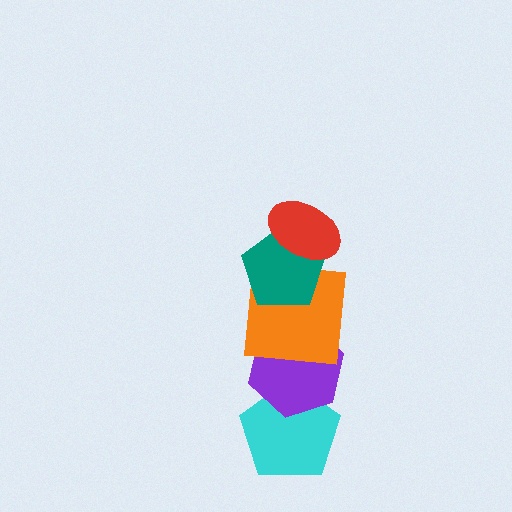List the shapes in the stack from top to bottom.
From top to bottom: the red ellipse, the teal pentagon, the orange square, the purple hexagon, the cyan pentagon.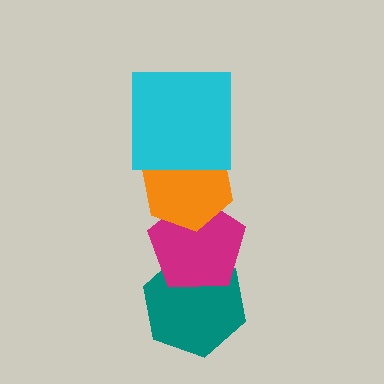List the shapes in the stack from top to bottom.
From top to bottom: the cyan square, the orange hexagon, the magenta pentagon, the teal hexagon.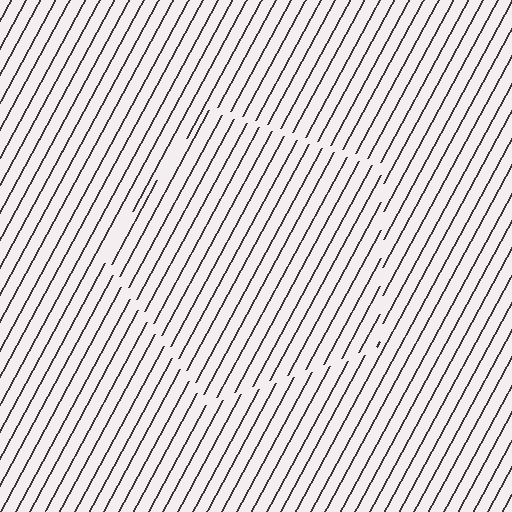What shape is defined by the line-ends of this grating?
An illusory pentagon. The interior of the shape contains the same grating, shifted by half a period — the contour is defined by the phase discontinuity where line-ends from the inner and outer gratings abut.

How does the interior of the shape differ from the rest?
The interior of the shape contains the same grating, shifted by half a period — the contour is defined by the phase discontinuity where line-ends from the inner and outer gratings abut.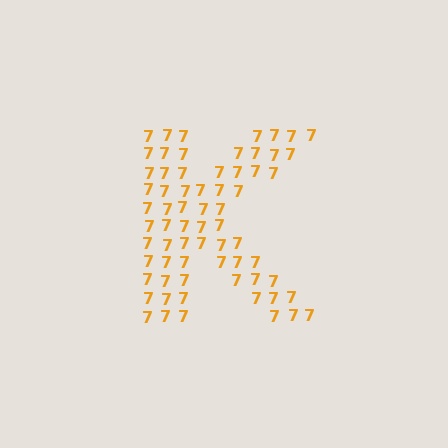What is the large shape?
The large shape is the letter K.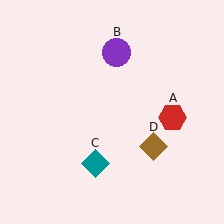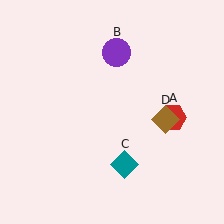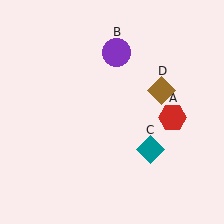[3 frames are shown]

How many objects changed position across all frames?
2 objects changed position: teal diamond (object C), brown diamond (object D).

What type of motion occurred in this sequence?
The teal diamond (object C), brown diamond (object D) rotated counterclockwise around the center of the scene.